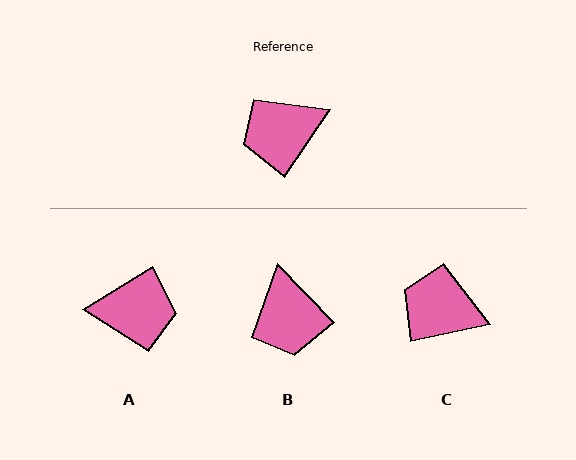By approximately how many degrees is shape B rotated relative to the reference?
Approximately 78 degrees counter-clockwise.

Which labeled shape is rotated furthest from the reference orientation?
A, about 156 degrees away.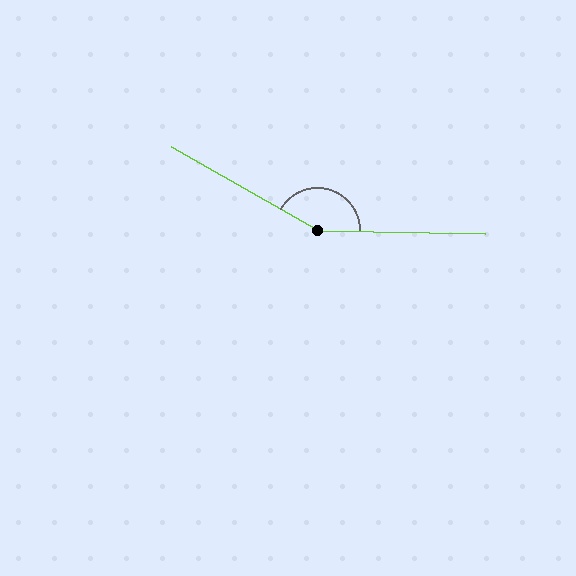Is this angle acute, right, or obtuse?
It is obtuse.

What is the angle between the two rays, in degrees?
Approximately 151 degrees.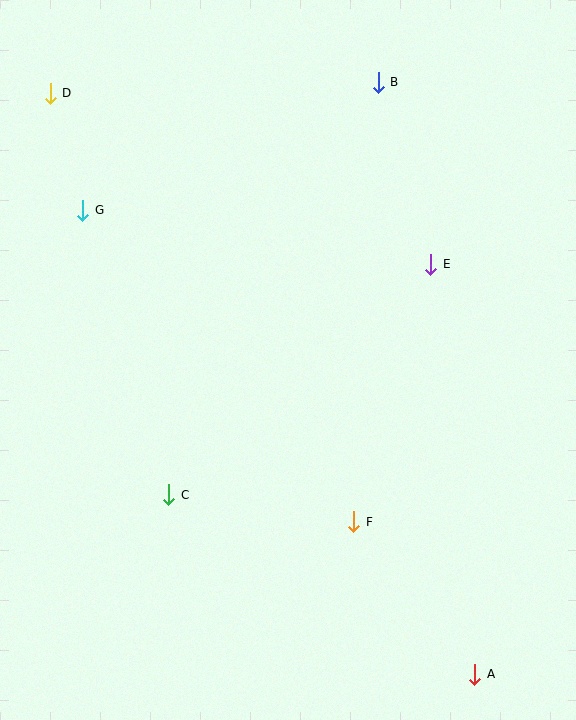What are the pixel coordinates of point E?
Point E is at (431, 264).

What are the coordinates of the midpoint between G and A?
The midpoint between G and A is at (279, 442).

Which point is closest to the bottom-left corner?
Point C is closest to the bottom-left corner.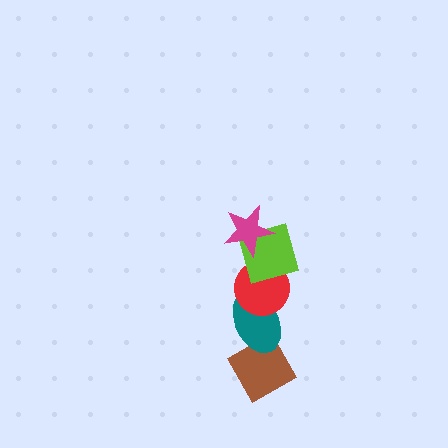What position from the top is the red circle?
The red circle is 3rd from the top.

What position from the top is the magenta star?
The magenta star is 1st from the top.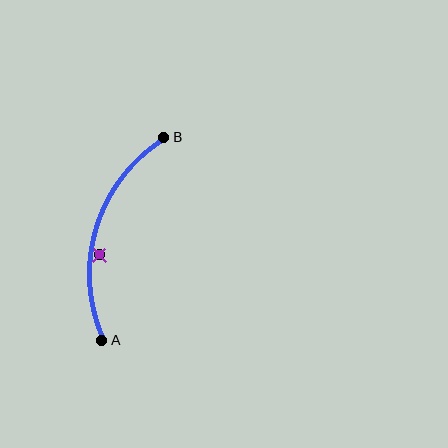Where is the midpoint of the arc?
The arc midpoint is the point on the curve farthest from the straight line joining A and B. It sits to the left of that line.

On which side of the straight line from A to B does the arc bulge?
The arc bulges to the left of the straight line connecting A and B.